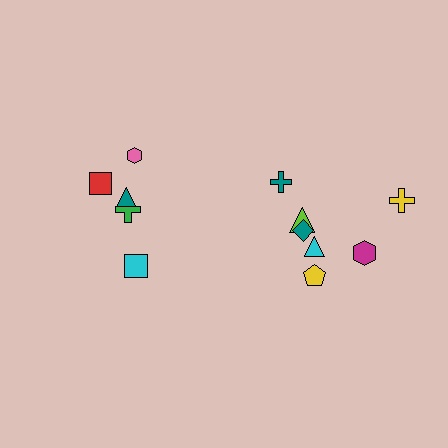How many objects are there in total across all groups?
There are 12 objects.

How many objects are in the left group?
There are 5 objects.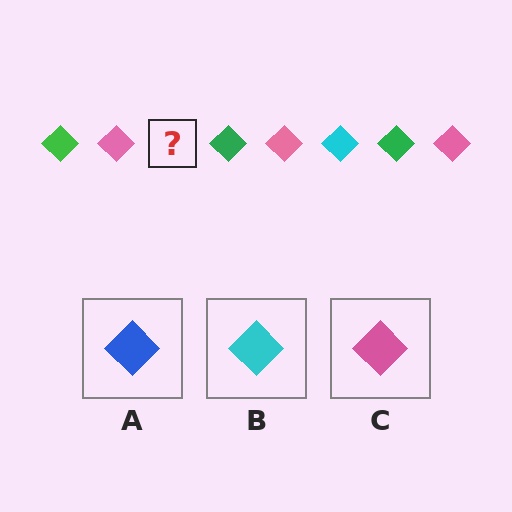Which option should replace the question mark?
Option B.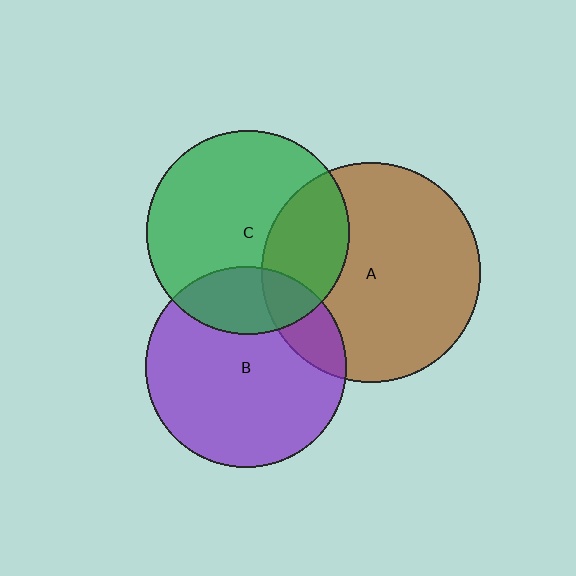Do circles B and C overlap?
Yes.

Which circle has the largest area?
Circle A (brown).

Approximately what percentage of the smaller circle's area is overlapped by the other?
Approximately 20%.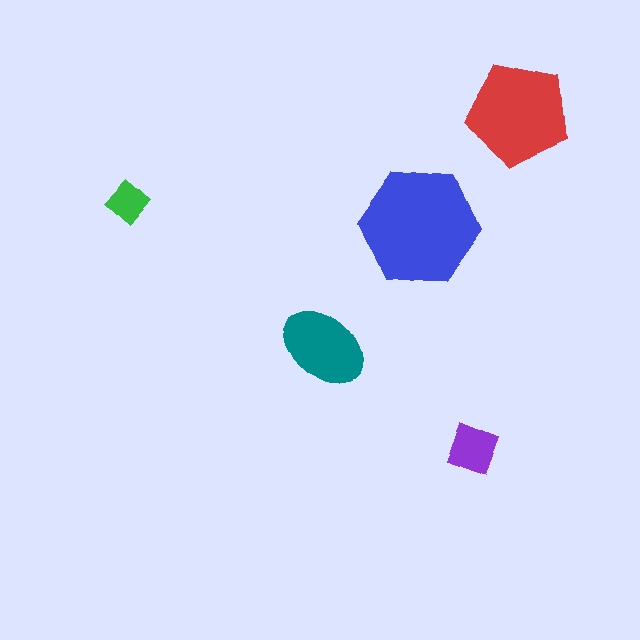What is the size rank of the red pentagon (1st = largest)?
2nd.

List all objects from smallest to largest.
The green diamond, the purple square, the teal ellipse, the red pentagon, the blue hexagon.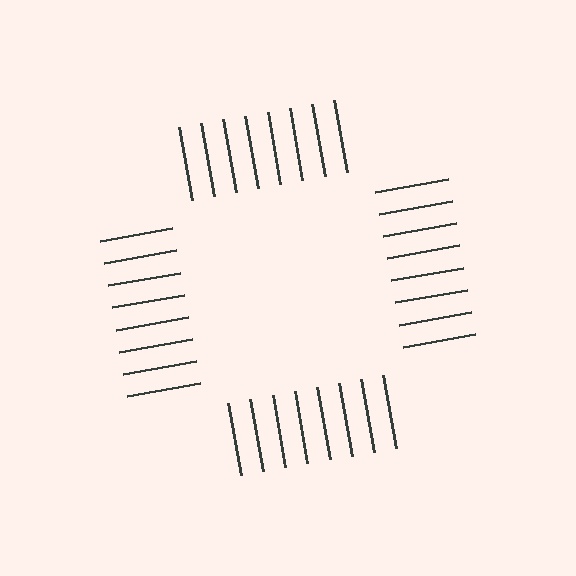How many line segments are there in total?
32 — 8 along each of the 4 edges.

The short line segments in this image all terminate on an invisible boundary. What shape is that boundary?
An illusory square — the line segments terminate on its edges but no continuous stroke is drawn.